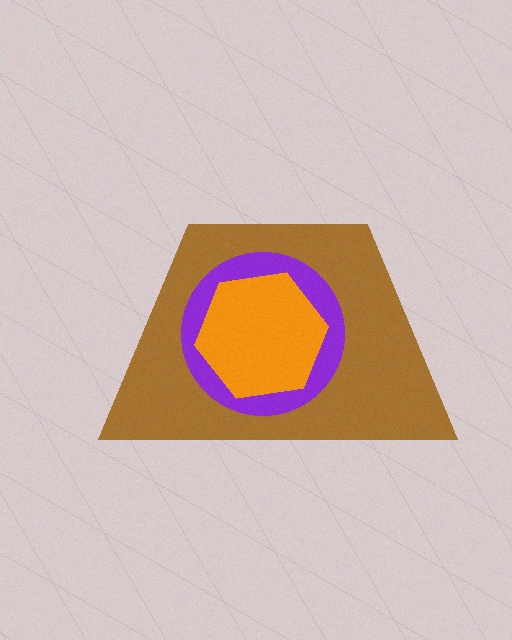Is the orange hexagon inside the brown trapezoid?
Yes.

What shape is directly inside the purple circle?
The orange hexagon.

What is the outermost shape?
The brown trapezoid.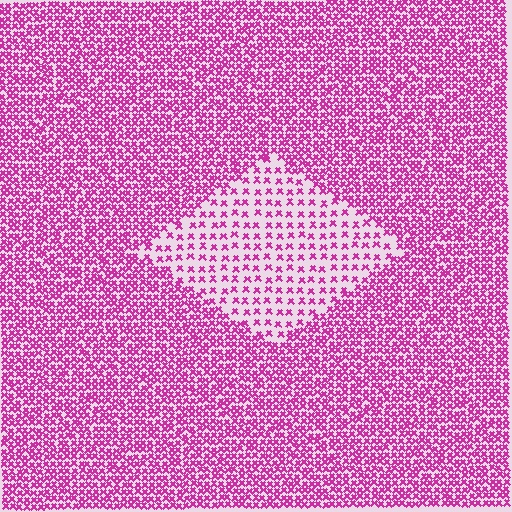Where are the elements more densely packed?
The elements are more densely packed outside the diamond boundary.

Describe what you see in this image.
The image contains small magenta elements arranged at two different densities. A diamond-shaped region is visible where the elements are less densely packed than the surrounding area.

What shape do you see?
I see a diamond.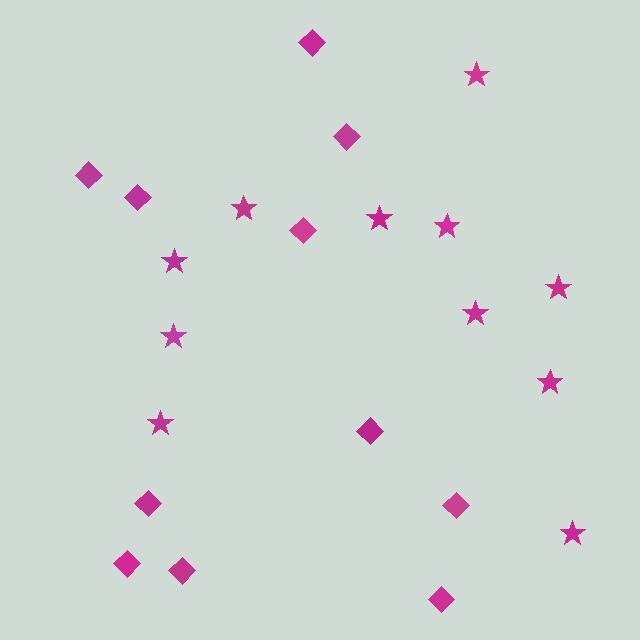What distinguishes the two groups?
There are 2 groups: one group of stars (11) and one group of diamonds (11).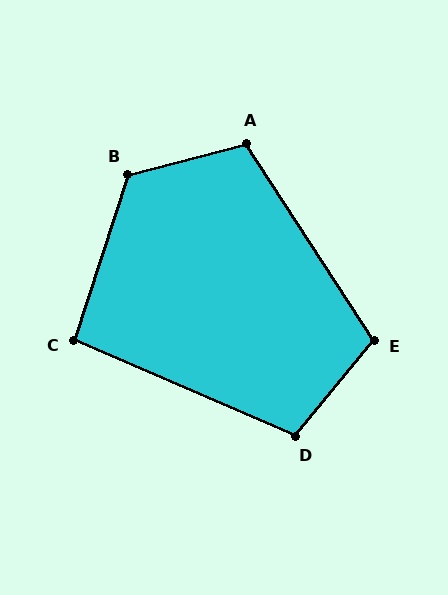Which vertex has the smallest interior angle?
C, at approximately 95 degrees.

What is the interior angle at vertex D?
Approximately 106 degrees (obtuse).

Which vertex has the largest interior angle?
B, at approximately 123 degrees.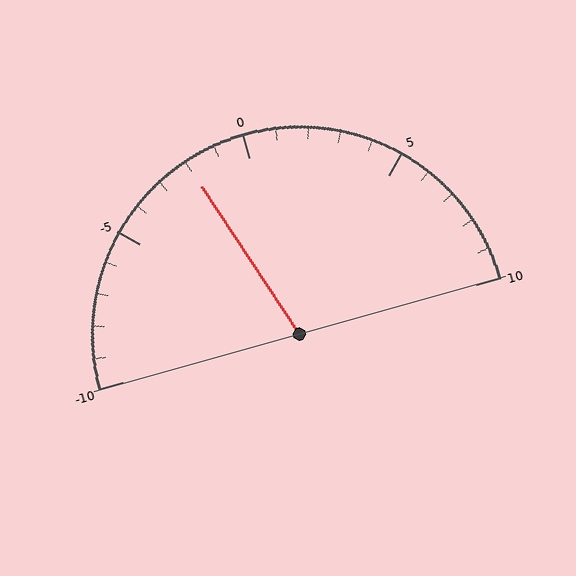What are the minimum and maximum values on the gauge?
The gauge ranges from -10 to 10.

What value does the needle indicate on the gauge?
The needle indicates approximately -2.